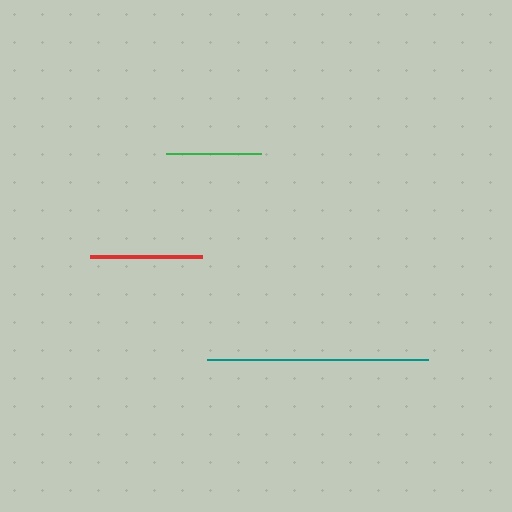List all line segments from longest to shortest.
From longest to shortest: teal, red, green.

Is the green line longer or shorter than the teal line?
The teal line is longer than the green line.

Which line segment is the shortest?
The green line is the shortest at approximately 95 pixels.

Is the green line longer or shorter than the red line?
The red line is longer than the green line.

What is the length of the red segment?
The red segment is approximately 112 pixels long.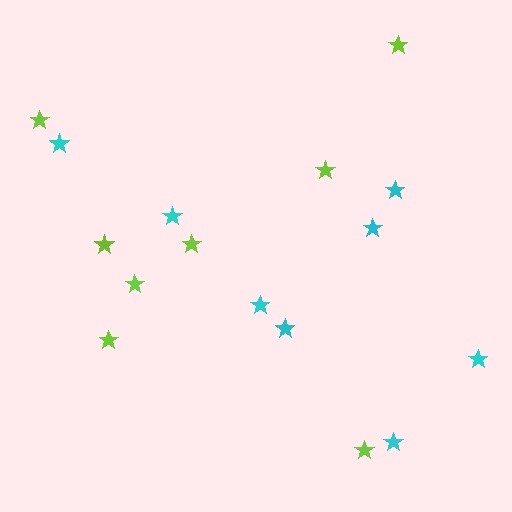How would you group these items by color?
There are 2 groups: one group of cyan stars (8) and one group of lime stars (8).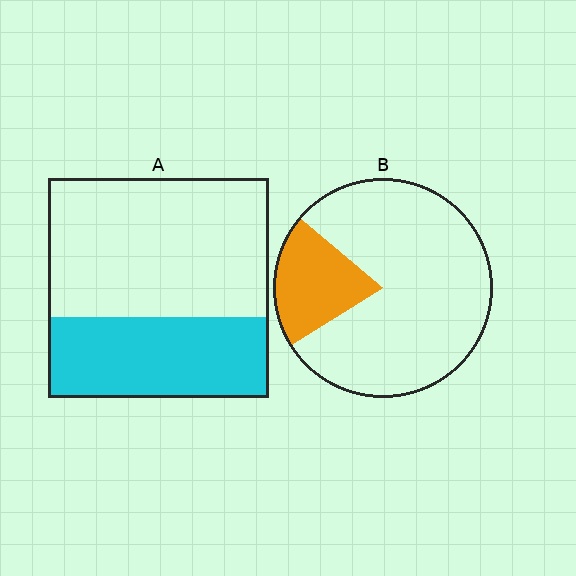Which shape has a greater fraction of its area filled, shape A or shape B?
Shape A.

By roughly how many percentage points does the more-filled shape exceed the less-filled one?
By roughly 15 percentage points (A over B).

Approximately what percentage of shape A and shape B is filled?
A is approximately 35% and B is approximately 20%.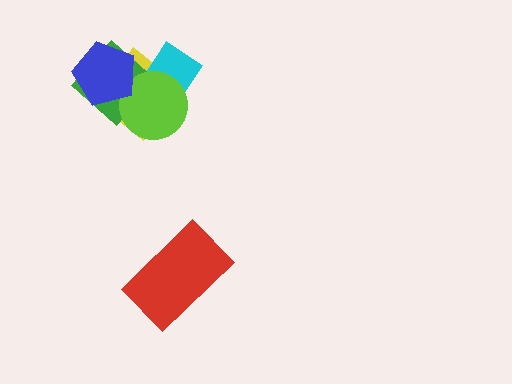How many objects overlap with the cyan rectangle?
4 objects overlap with the cyan rectangle.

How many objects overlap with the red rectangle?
0 objects overlap with the red rectangle.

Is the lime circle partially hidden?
Yes, it is partially covered by another shape.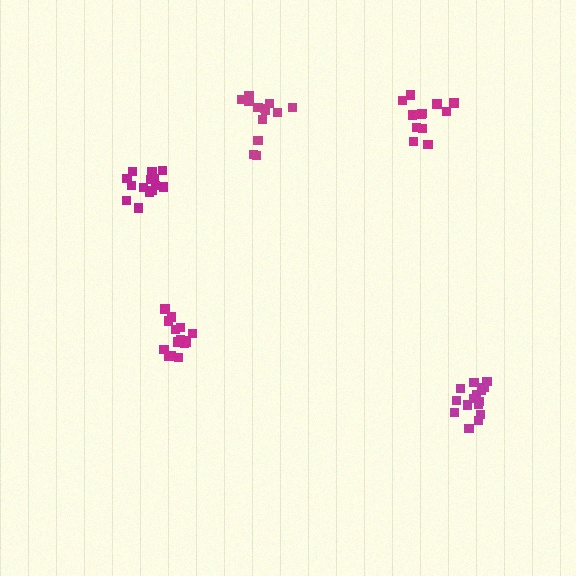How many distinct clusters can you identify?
There are 5 distinct clusters.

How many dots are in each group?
Group 1: 14 dots, Group 2: 15 dots, Group 3: 12 dots, Group 4: 15 dots, Group 5: 13 dots (69 total).